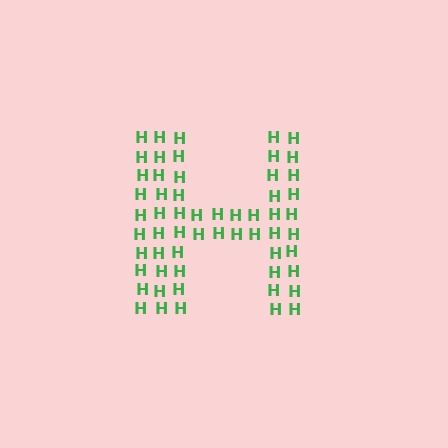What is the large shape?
The large shape is the letter H.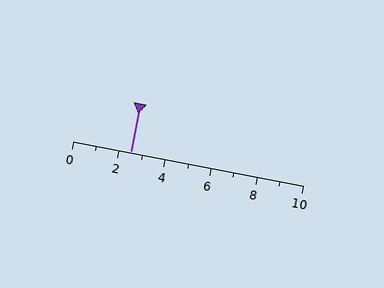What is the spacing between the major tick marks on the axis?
The major ticks are spaced 2 apart.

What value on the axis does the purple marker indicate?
The marker indicates approximately 2.5.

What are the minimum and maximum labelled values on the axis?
The axis runs from 0 to 10.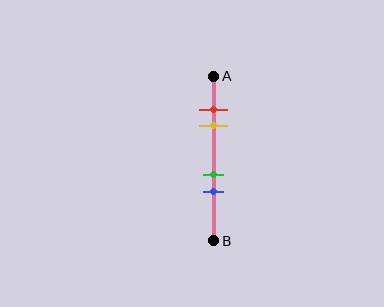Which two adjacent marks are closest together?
The red and yellow marks are the closest adjacent pair.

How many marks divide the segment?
There are 4 marks dividing the segment.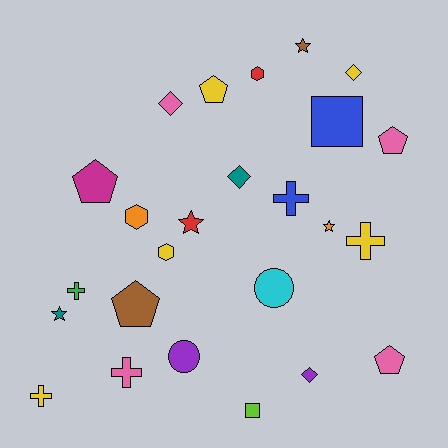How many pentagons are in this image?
There are 5 pentagons.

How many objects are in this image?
There are 25 objects.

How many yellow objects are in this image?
There are 5 yellow objects.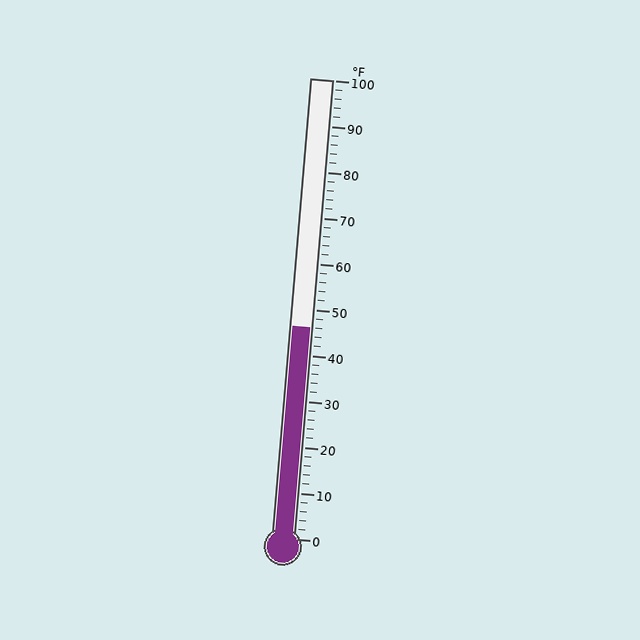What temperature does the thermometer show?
The thermometer shows approximately 46°F.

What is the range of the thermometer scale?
The thermometer scale ranges from 0°F to 100°F.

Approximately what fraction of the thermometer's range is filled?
The thermometer is filled to approximately 45% of its range.